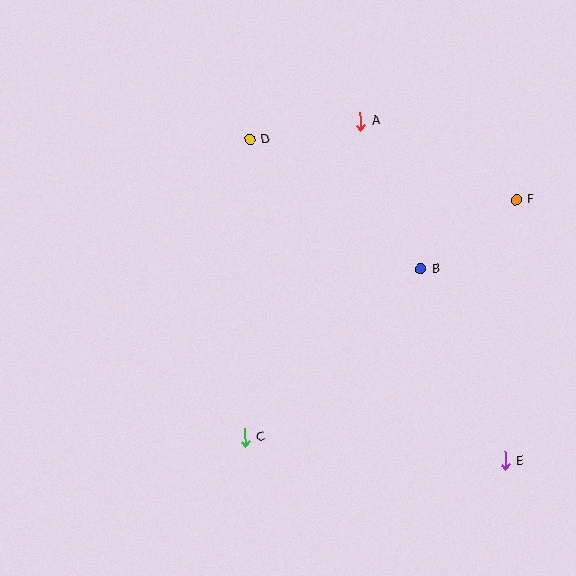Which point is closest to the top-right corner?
Point F is closest to the top-right corner.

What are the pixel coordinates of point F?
Point F is at (516, 199).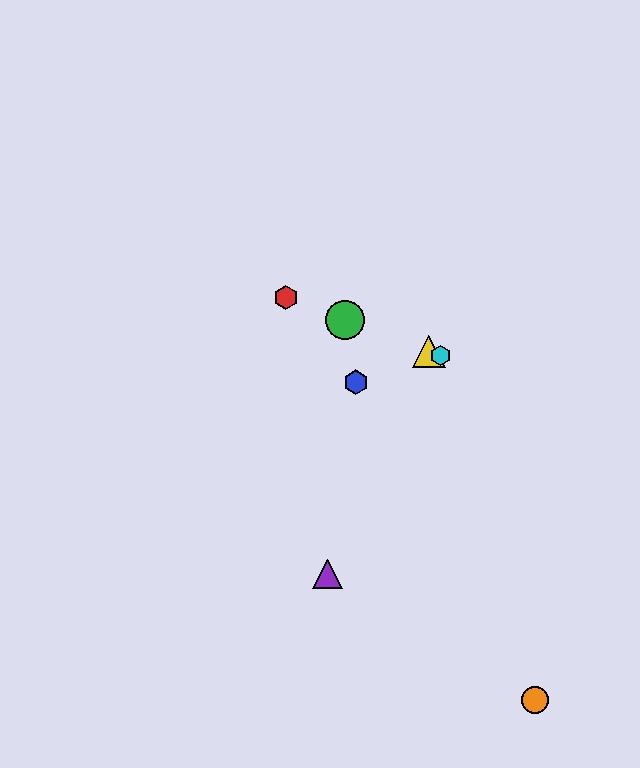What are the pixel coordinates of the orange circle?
The orange circle is at (535, 700).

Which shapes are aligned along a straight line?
The red hexagon, the green circle, the yellow triangle, the cyan hexagon are aligned along a straight line.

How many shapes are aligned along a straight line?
4 shapes (the red hexagon, the green circle, the yellow triangle, the cyan hexagon) are aligned along a straight line.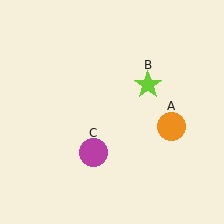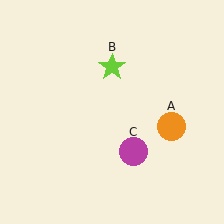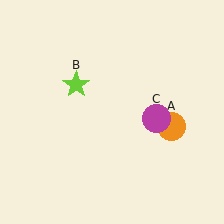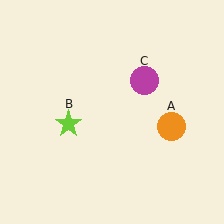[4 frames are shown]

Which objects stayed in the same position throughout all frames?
Orange circle (object A) remained stationary.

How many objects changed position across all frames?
2 objects changed position: lime star (object B), magenta circle (object C).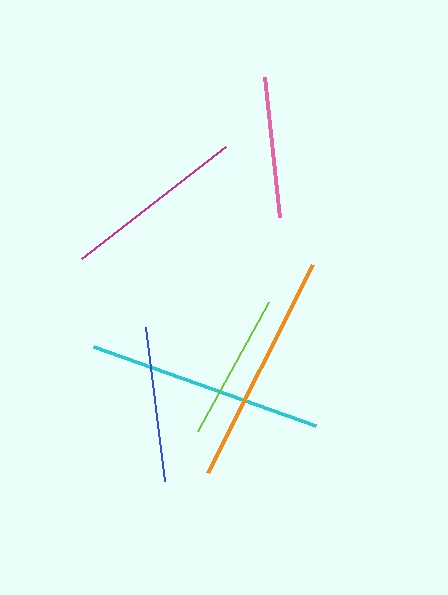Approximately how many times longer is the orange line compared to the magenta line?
The orange line is approximately 1.3 times the length of the magenta line.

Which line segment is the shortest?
The pink line is the shortest at approximately 141 pixels.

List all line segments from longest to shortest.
From longest to shortest: cyan, orange, magenta, blue, lime, pink.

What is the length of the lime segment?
The lime segment is approximately 148 pixels long.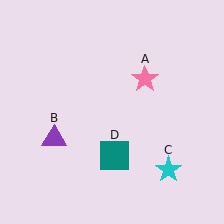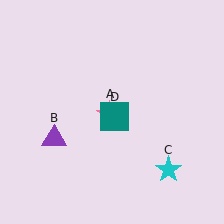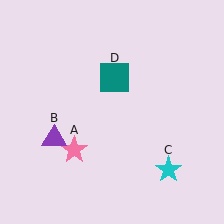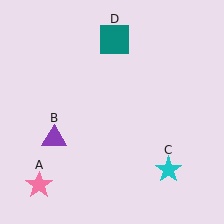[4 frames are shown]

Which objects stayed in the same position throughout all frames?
Purple triangle (object B) and cyan star (object C) remained stationary.